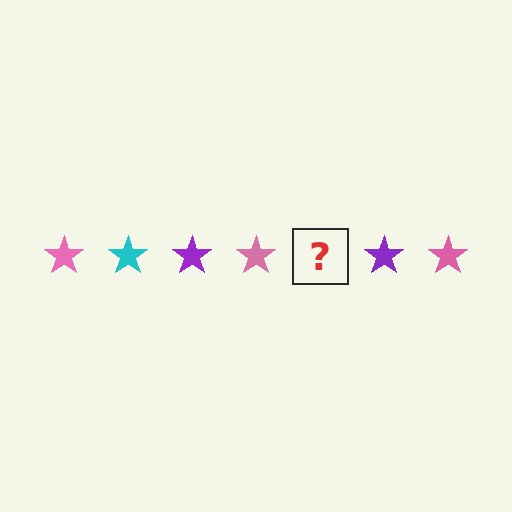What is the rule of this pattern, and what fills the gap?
The rule is that the pattern cycles through pink, cyan, purple stars. The gap should be filled with a cyan star.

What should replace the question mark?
The question mark should be replaced with a cyan star.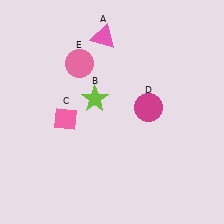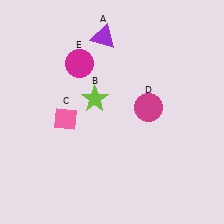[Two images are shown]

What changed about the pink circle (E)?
In Image 1, E is pink. In Image 2, it changed to magenta.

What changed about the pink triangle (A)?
In Image 1, A is pink. In Image 2, it changed to purple.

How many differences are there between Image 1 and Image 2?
There are 2 differences between the two images.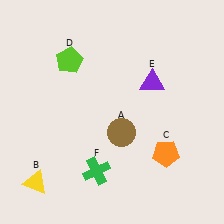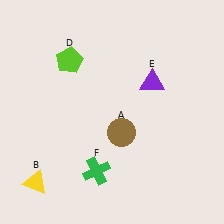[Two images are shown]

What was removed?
The orange pentagon (C) was removed in Image 2.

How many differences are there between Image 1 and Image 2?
There is 1 difference between the two images.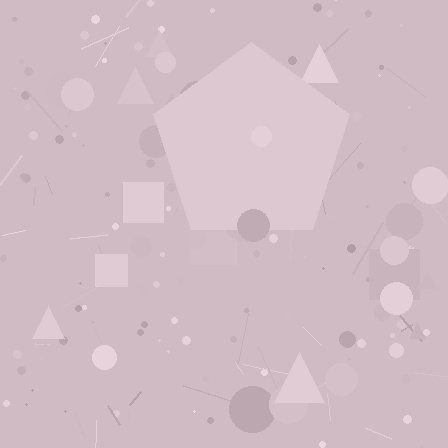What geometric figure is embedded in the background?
A pentagon is embedded in the background.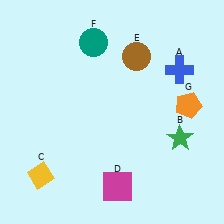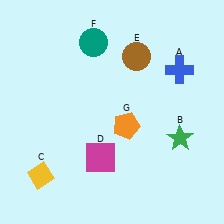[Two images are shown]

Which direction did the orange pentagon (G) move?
The orange pentagon (G) moved left.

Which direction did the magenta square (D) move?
The magenta square (D) moved up.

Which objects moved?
The objects that moved are: the magenta square (D), the orange pentagon (G).